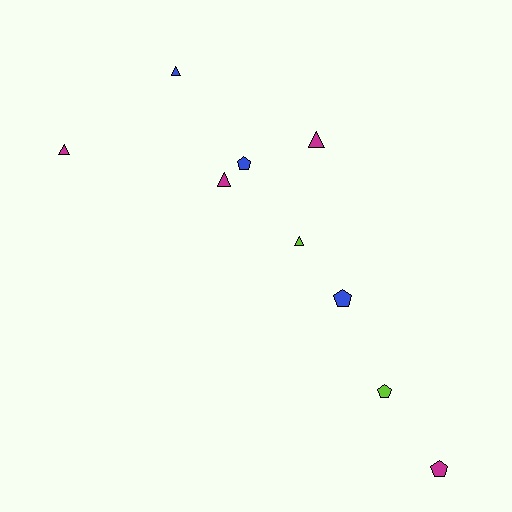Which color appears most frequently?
Magenta, with 4 objects.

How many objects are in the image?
There are 9 objects.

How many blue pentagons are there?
There are 2 blue pentagons.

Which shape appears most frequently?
Triangle, with 5 objects.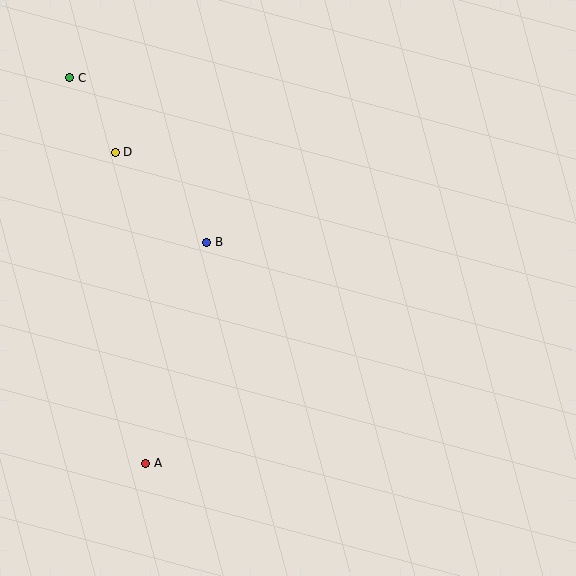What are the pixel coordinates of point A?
Point A is at (146, 463).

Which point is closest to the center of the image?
Point B at (207, 242) is closest to the center.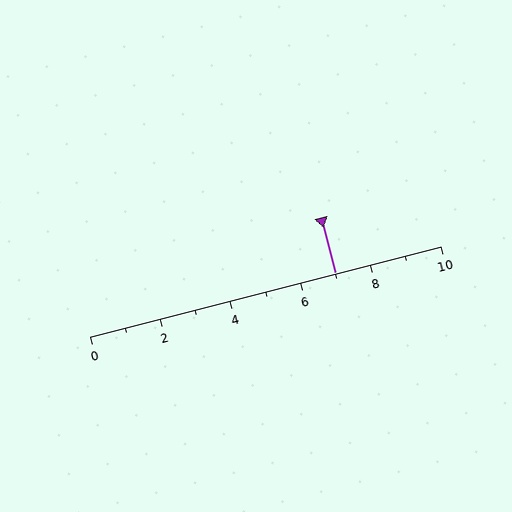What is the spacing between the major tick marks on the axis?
The major ticks are spaced 2 apart.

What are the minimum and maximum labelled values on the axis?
The axis runs from 0 to 10.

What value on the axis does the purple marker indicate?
The marker indicates approximately 7.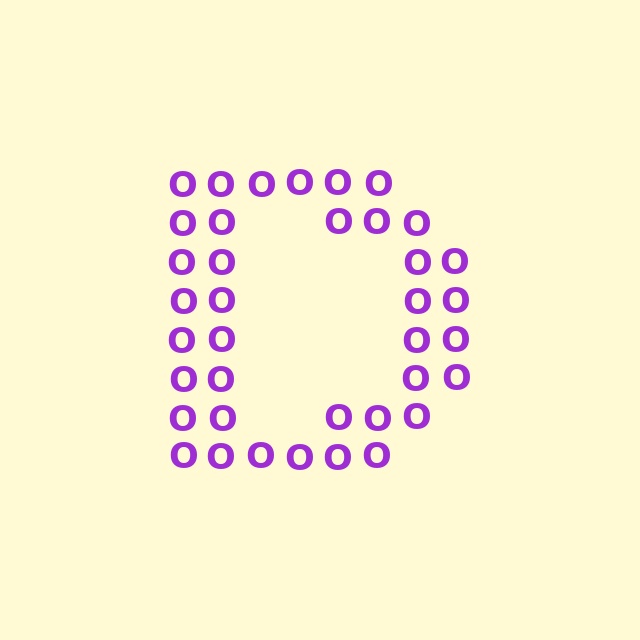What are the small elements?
The small elements are letter O's.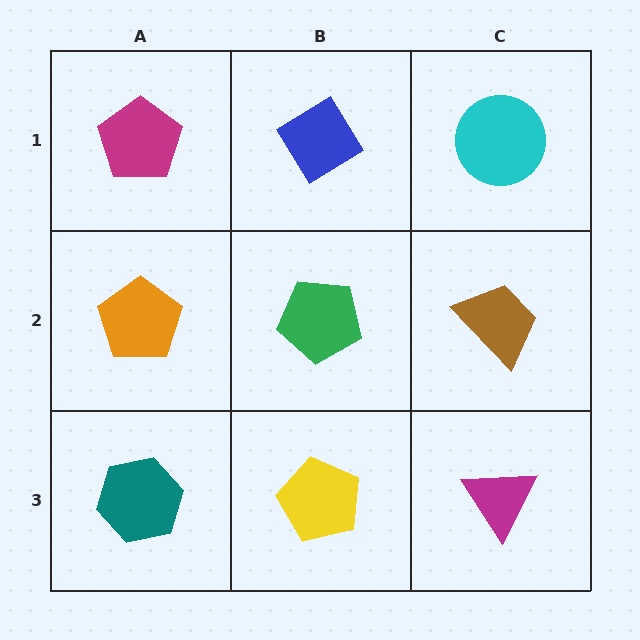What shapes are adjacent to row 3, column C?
A brown trapezoid (row 2, column C), a yellow pentagon (row 3, column B).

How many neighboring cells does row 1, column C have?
2.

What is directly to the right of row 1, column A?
A blue diamond.